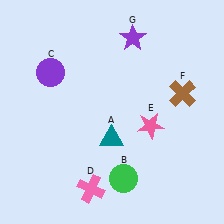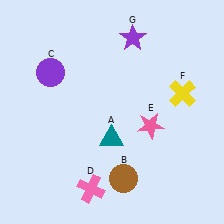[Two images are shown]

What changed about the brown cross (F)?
In Image 1, F is brown. In Image 2, it changed to yellow.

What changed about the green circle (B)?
In Image 1, B is green. In Image 2, it changed to brown.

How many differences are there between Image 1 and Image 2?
There are 2 differences between the two images.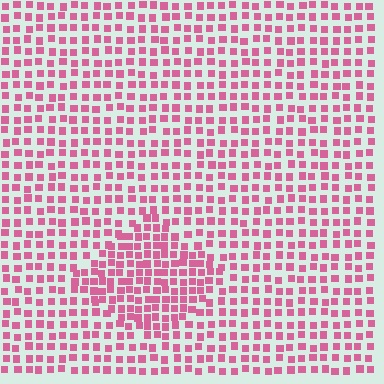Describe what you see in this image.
The image contains small pink elements arranged at two different densities. A diamond-shaped region is visible where the elements are more densely packed than the surrounding area.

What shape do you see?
I see a diamond.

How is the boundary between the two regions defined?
The boundary is defined by a change in element density (approximately 1.6x ratio). All elements are the same color, size, and shape.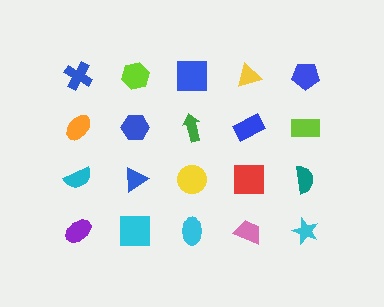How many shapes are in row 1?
5 shapes.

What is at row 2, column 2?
A blue hexagon.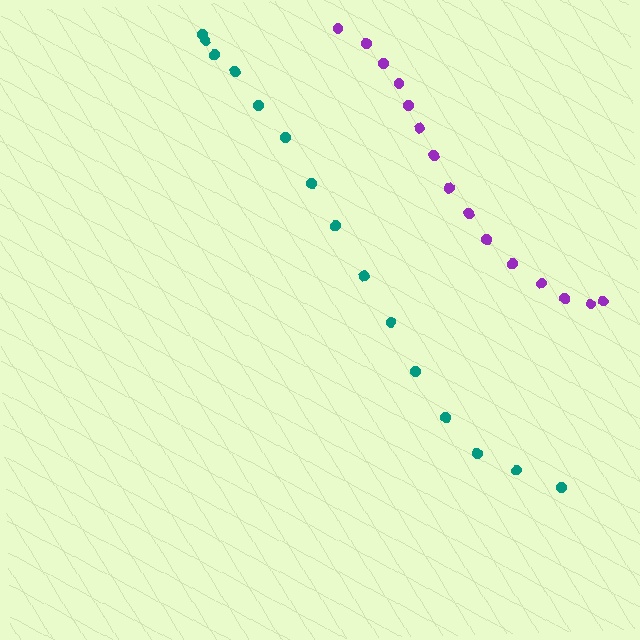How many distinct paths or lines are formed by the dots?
There are 2 distinct paths.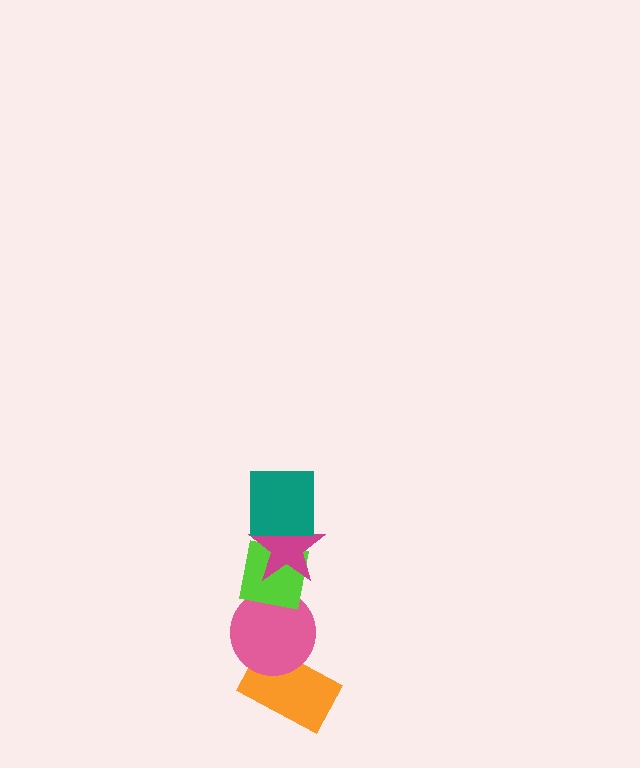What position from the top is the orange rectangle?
The orange rectangle is 5th from the top.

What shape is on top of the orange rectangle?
The pink circle is on top of the orange rectangle.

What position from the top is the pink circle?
The pink circle is 4th from the top.